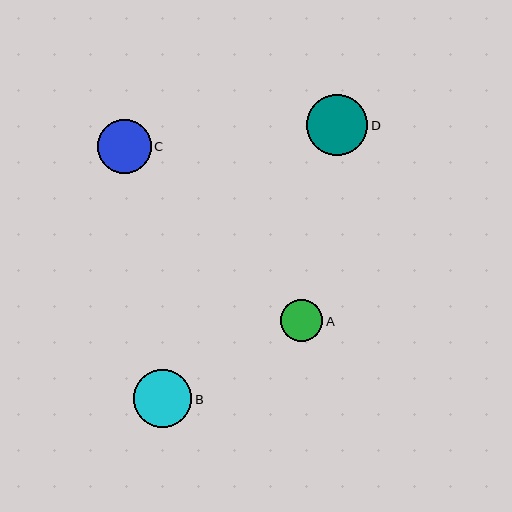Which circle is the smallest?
Circle A is the smallest with a size of approximately 42 pixels.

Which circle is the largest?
Circle D is the largest with a size of approximately 61 pixels.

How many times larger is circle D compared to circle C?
Circle D is approximately 1.1 times the size of circle C.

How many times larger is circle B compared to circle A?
Circle B is approximately 1.4 times the size of circle A.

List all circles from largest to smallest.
From largest to smallest: D, B, C, A.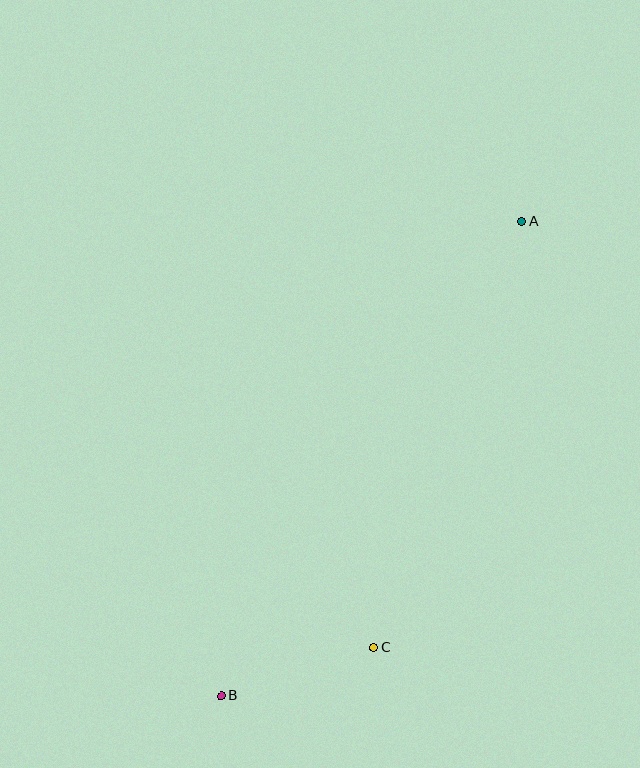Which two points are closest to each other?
Points B and C are closest to each other.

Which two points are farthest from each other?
Points A and B are farthest from each other.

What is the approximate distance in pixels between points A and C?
The distance between A and C is approximately 451 pixels.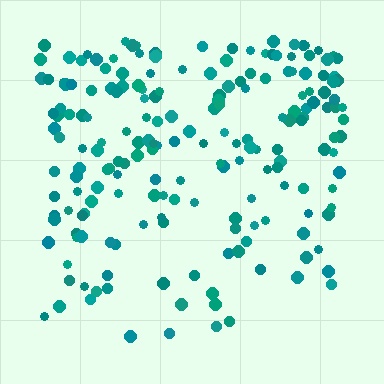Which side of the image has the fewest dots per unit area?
The bottom.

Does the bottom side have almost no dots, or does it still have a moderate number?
Still a moderate number, just noticeably fewer than the top.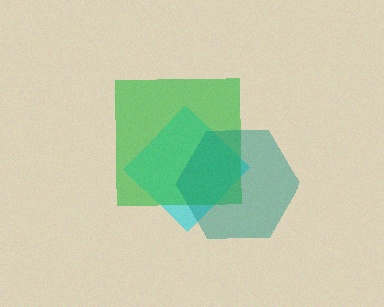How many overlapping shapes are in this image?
There are 3 overlapping shapes in the image.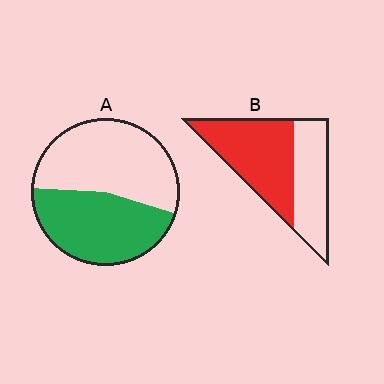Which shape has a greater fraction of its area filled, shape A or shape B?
Shape B.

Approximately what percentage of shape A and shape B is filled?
A is approximately 45% and B is approximately 60%.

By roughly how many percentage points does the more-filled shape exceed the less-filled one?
By roughly 10 percentage points (B over A).